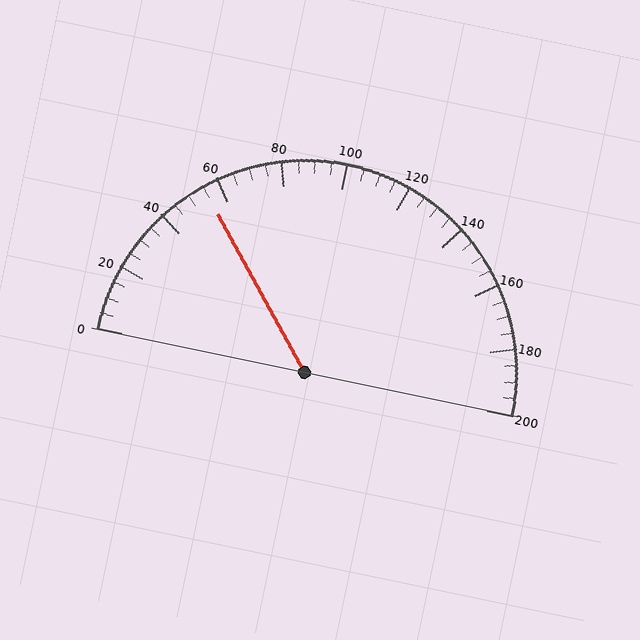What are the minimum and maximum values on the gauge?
The gauge ranges from 0 to 200.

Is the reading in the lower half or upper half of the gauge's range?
The reading is in the lower half of the range (0 to 200).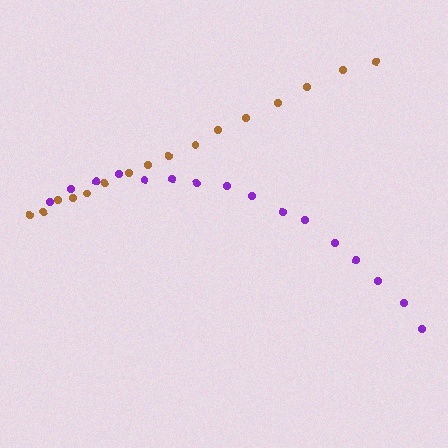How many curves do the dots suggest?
There are 2 distinct paths.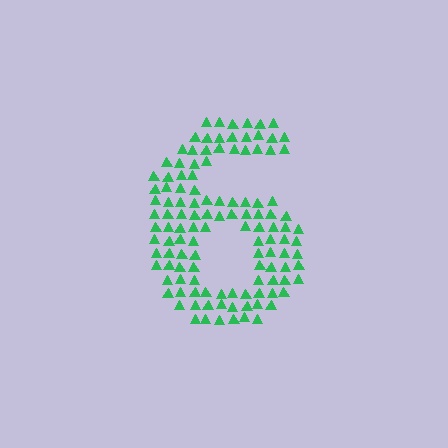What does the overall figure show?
The overall figure shows the digit 6.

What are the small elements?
The small elements are triangles.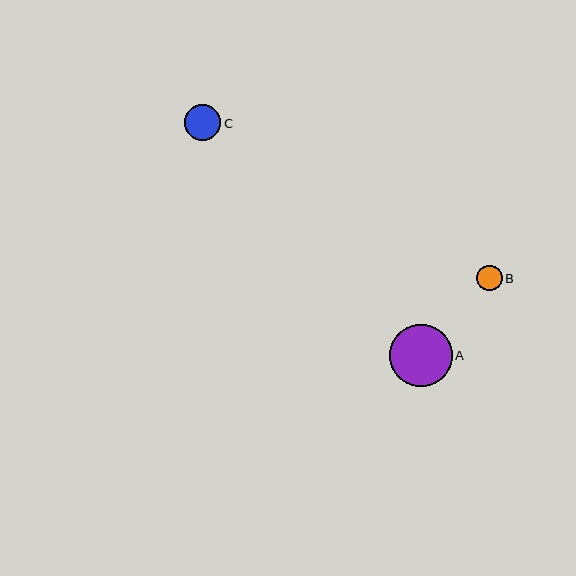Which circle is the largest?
Circle A is the largest with a size of approximately 62 pixels.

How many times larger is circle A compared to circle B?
Circle A is approximately 2.5 times the size of circle B.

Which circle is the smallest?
Circle B is the smallest with a size of approximately 25 pixels.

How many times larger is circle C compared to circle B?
Circle C is approximately 1.4 times the size of circle B.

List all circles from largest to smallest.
From largest to smallest: A, C, B.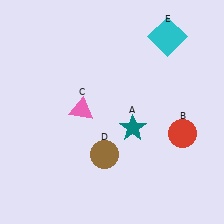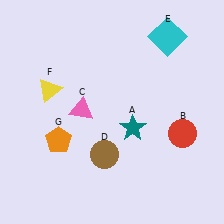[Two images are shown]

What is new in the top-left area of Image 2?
A yellow triangle (F) was added in the top-left area of Image 2.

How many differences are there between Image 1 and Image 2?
There are 2 differences between the two images.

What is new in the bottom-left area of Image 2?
An orange pentagon (G) was added in the bottom-left area of Image 2.